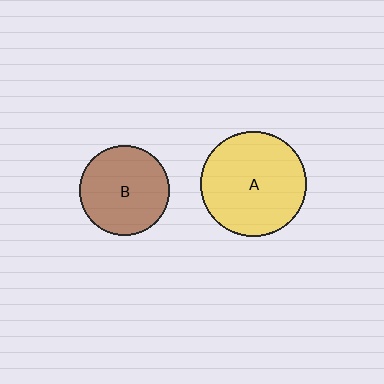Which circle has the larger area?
Circle A (yellow).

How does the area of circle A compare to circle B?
Approximately 1.4 times.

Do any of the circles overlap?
No, none of the circles overlap.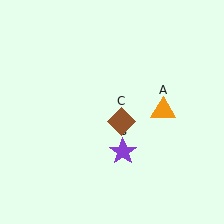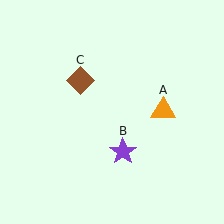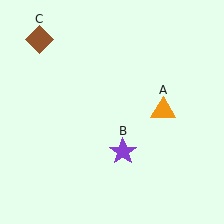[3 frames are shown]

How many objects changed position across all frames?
1 object changed position: brown diamond (object C).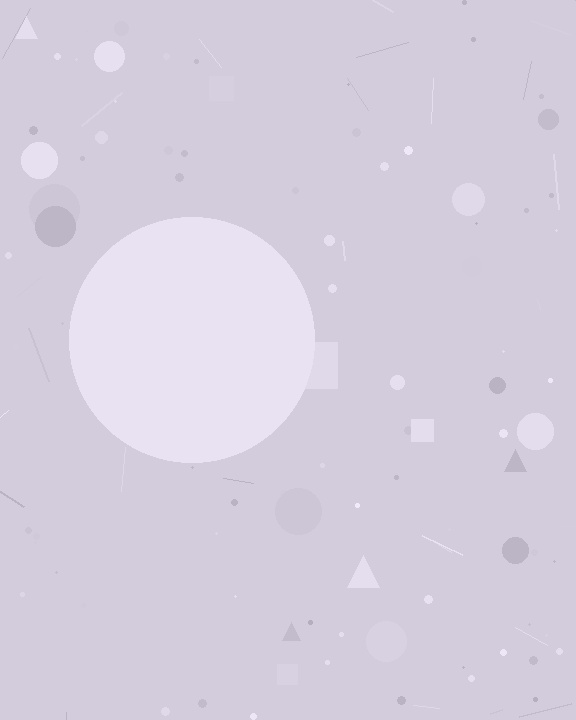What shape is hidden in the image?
A circle is hidden in the image.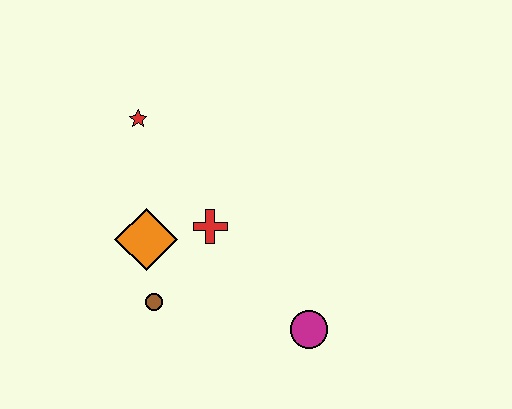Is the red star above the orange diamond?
Yes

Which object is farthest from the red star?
The magenta circle is farthest from the red star.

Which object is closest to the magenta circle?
The red cross is closest to the magenta circle.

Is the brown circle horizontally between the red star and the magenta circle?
Yes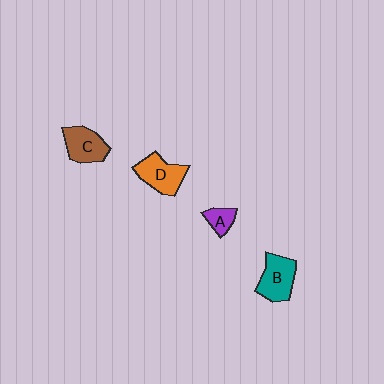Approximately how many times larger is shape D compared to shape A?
Approximately 2.1 times.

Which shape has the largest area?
Shape B (teal).